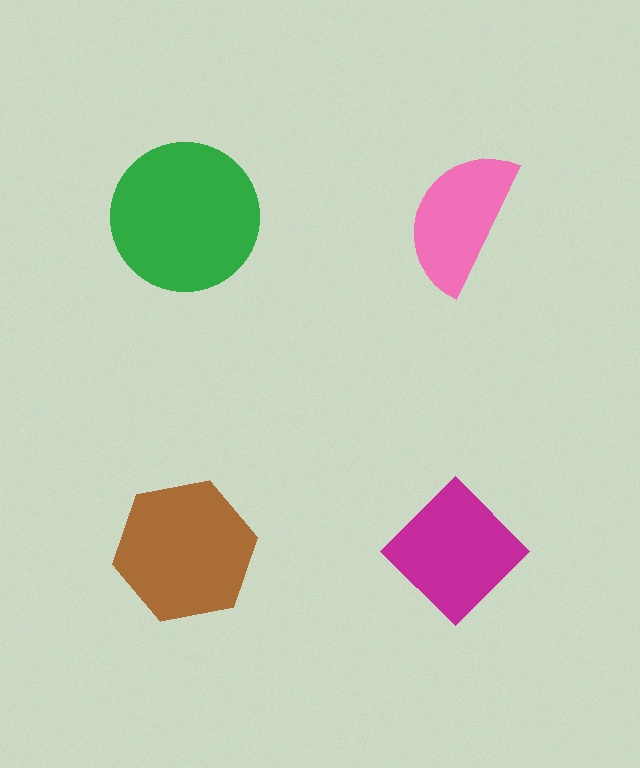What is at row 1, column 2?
A pink semicircle.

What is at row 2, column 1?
A brown hexagon.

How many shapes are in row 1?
2 shapes.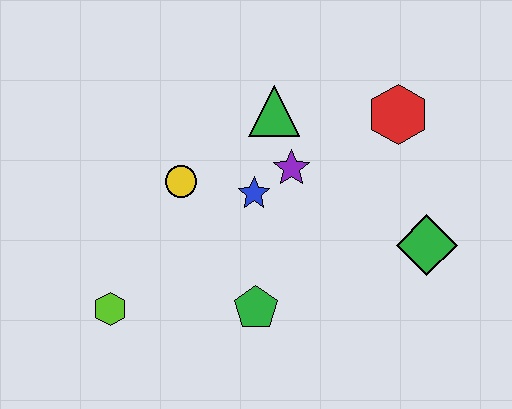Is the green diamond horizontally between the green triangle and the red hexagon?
No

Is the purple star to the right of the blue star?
Yes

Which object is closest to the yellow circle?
The blue star is closest to the yellow circle.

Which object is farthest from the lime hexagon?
The red hexagon is farthest from the lime hexagon.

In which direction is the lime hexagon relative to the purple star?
The lime hexagon is to the left of the purple star.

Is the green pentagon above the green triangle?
No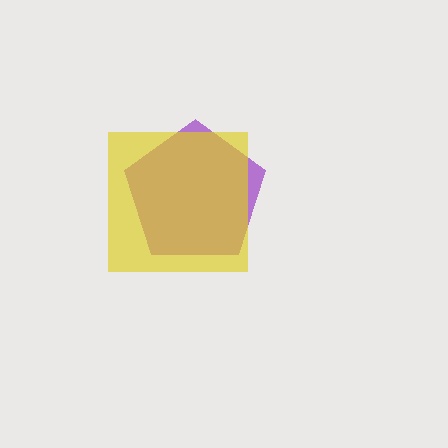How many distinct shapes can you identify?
There are 2 distinct shapes: a purple pentagon, a yellow square.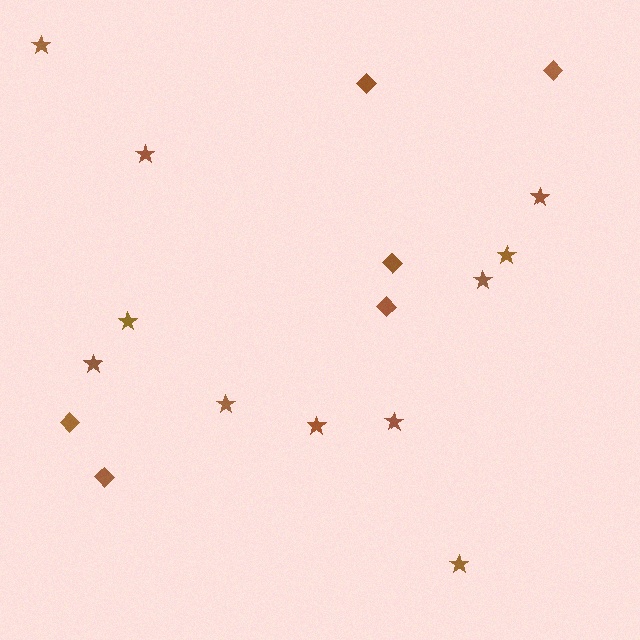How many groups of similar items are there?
There are 2 groups: one group of stars (11) and one group of diamonds (6).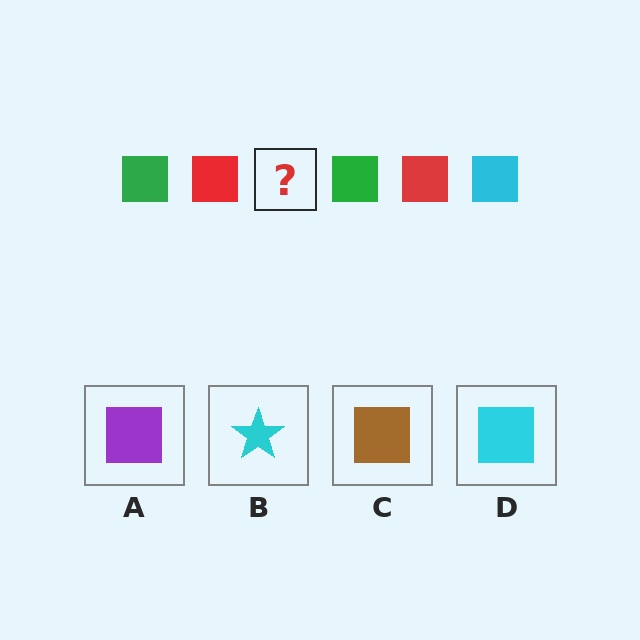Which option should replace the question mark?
Option D.